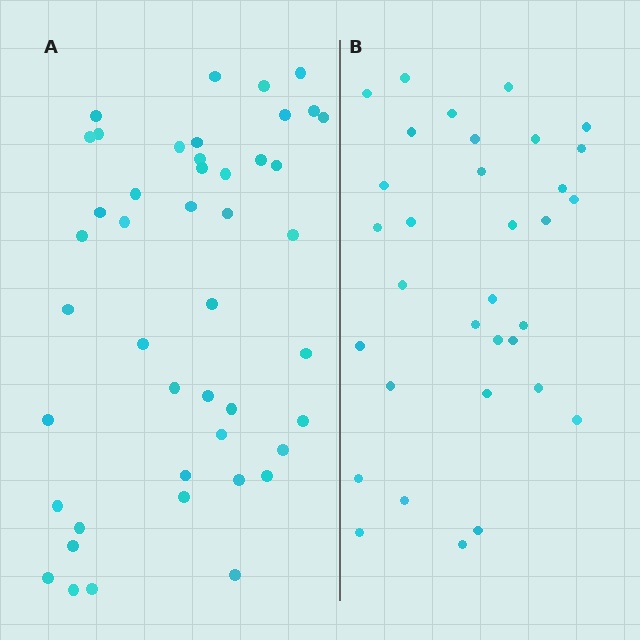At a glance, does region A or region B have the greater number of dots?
Region A (the left region) has more dots.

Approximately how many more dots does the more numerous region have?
Region A has roughly 12 or so more dots than region B.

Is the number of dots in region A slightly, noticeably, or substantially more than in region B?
Region A has noticeably more, but not dramatically so. The ratio is roughly 1.4 to 1.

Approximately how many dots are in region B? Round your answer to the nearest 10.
About 30 dots. (The exact count is 33, which rounds to 30.)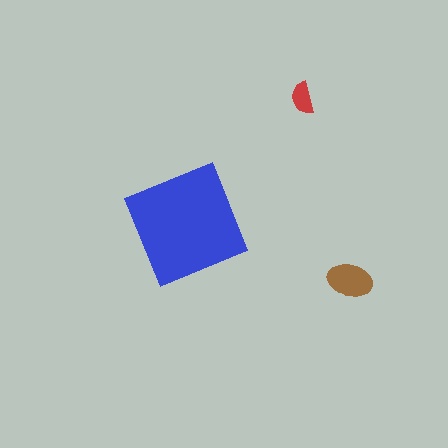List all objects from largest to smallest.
The blue square, the brown ellipse, the red semicircle.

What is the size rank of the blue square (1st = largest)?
1st.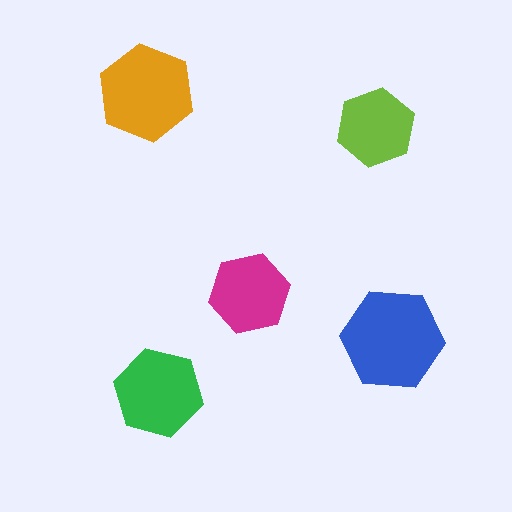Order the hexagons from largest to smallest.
the blue one, the orange one, the green one, the magenta one, the lime one.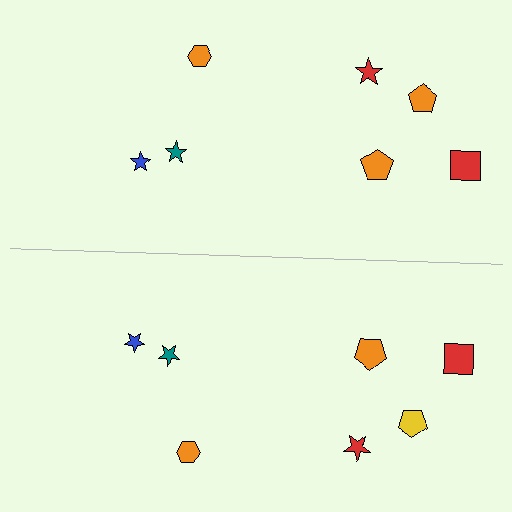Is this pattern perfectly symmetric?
No, the pattern is not perfectly symmetric. The yellow pentagon on the bottom side breaks the symmetry — its mirror counterpart is orange.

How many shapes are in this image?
There are 14 shapes in this image.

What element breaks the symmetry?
The yellow pentagon on the bottom side breaks the symmetry — its mirror counterpart is orange.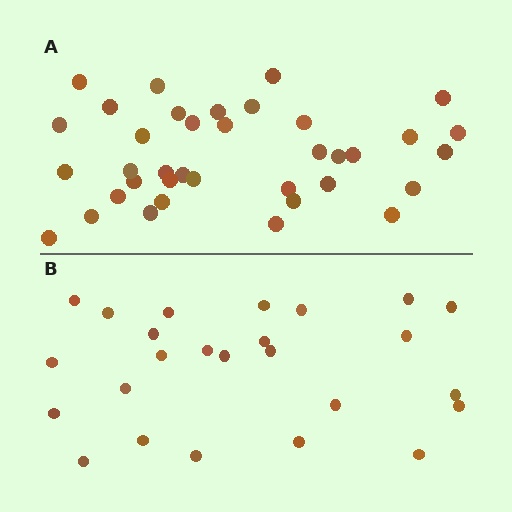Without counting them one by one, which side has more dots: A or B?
Region A (the top region) has more dots.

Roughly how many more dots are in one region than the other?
Region A has roughly 12 or so more dots than region B.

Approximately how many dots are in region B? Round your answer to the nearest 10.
About 20 dots. (The exact count is 25, which rounds to 20.)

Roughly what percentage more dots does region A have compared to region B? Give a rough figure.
About 50% more.